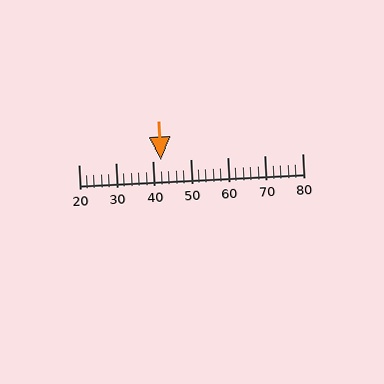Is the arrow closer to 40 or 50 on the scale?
The arrow is closer to 40.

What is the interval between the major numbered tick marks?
The major tick marks are spaced 10 units apart.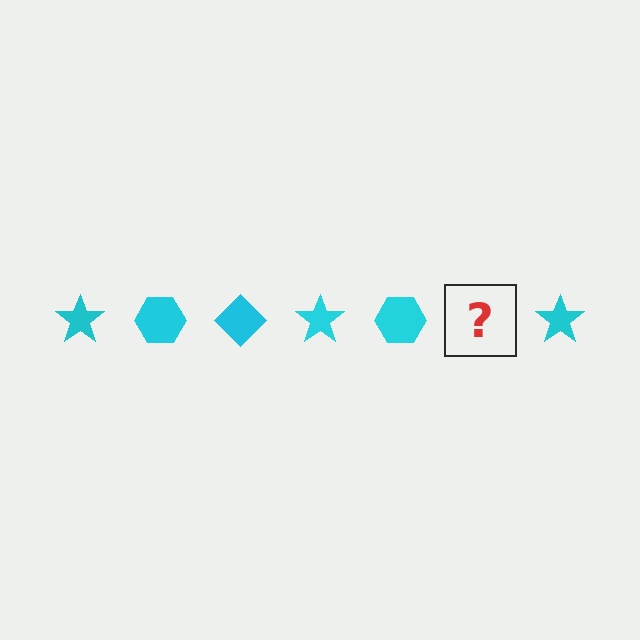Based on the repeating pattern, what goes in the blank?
The blank should be a cyan diamond.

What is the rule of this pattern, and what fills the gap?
The rule is that the pattern cycles through star, hexagon, diamond shapes in cyan. The gap should be filled with a cyan diamond.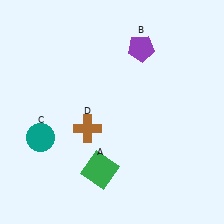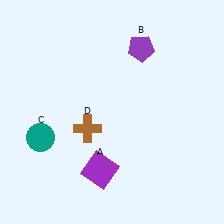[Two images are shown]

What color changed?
The square (A) changed from green in Image 1 to purple in Image 2.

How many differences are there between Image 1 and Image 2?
There is 1 difference between the two images.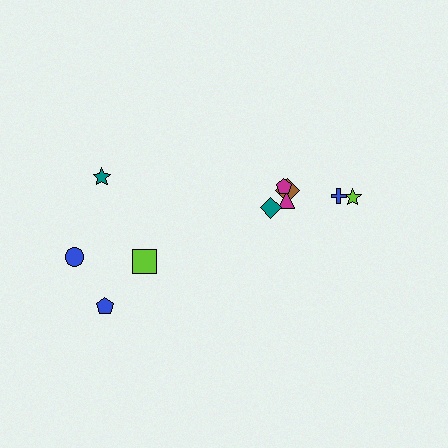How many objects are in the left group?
There are 4 objects.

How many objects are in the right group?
There are 6 objects.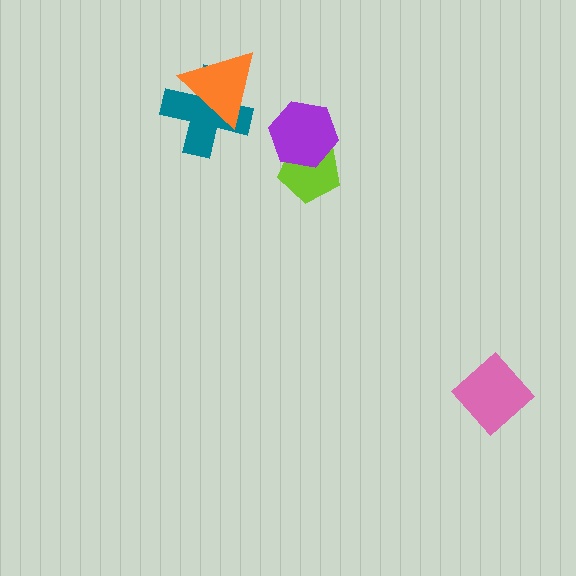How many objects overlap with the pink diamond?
0 objects overlap with the pink diamond.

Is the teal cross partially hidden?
Yes, it is partially covered by another shape.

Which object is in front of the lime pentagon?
The purple hexagon is in front of the lime pentagon.